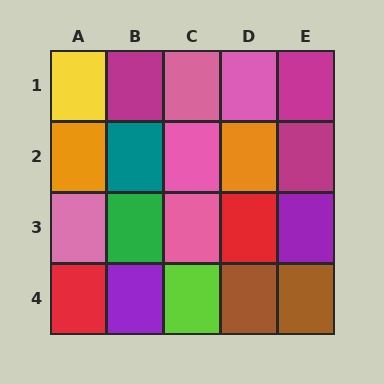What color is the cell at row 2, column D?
Orange.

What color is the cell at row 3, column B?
Green.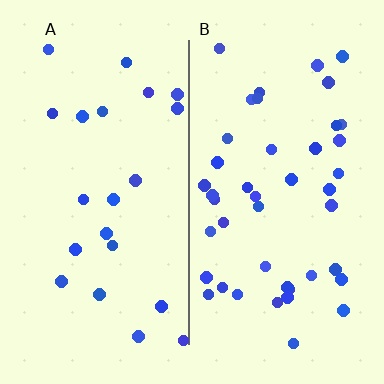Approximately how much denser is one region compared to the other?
Approximately 2.0× — region B over region A.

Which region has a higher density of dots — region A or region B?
B (the right).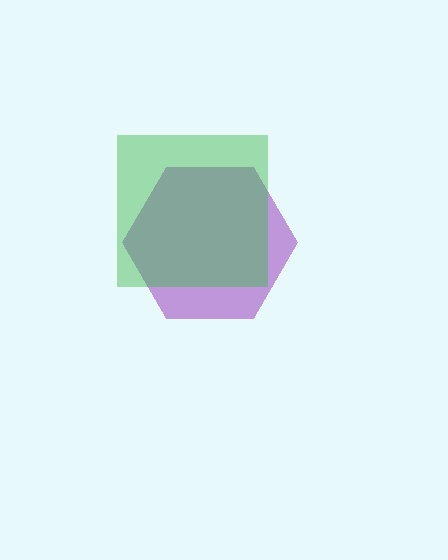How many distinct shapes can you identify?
There are 2 distinct shapes: a purple hexagon, a green square.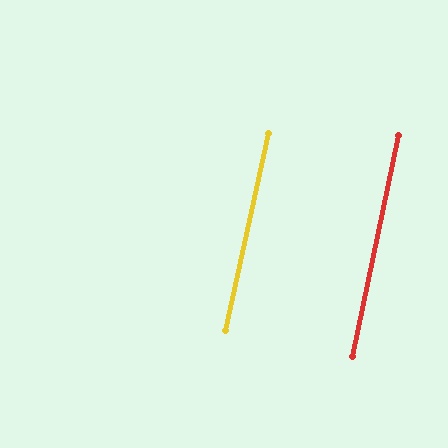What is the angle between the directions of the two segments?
Approximately 1 degree.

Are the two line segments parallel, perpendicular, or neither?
Parallel — their directions differ by only 0.5°.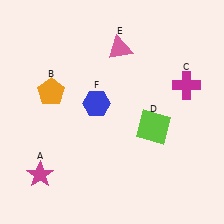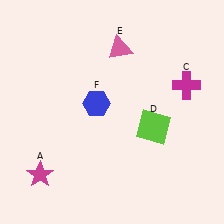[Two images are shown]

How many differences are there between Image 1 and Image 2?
There is 1 difference between the two images.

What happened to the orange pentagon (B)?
The orange pentagon (B) was removed in Image 2. It was in the top-left area of Image 1.